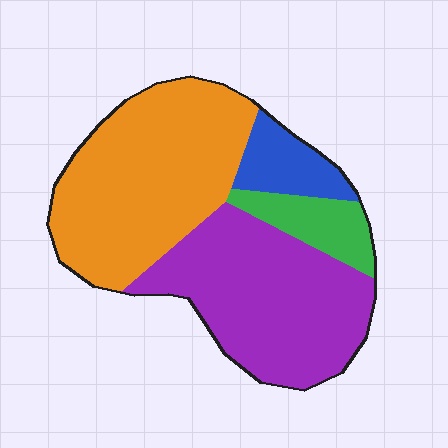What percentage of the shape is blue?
Blue takes up about one tenth (1/10) of the shape.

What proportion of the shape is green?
Green takes up less than a quarter of the shape.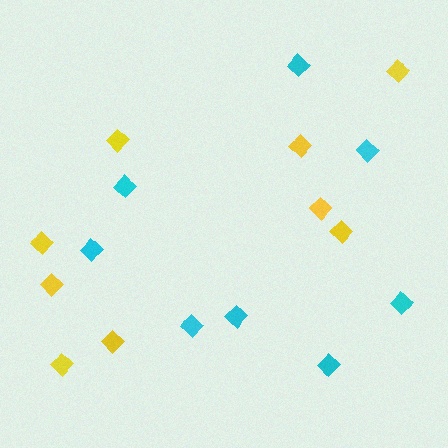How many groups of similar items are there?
There are 2 groups: one group of cyan diamonds (8) and one group of yellow diamonds (9).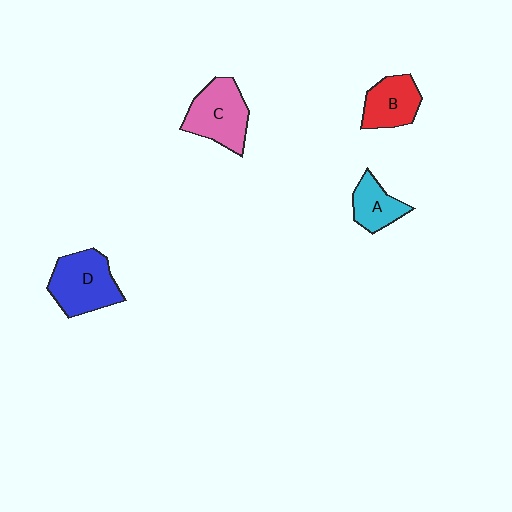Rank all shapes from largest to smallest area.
From largest to smallest: D (blue), C (pink), B (red), A (cyan).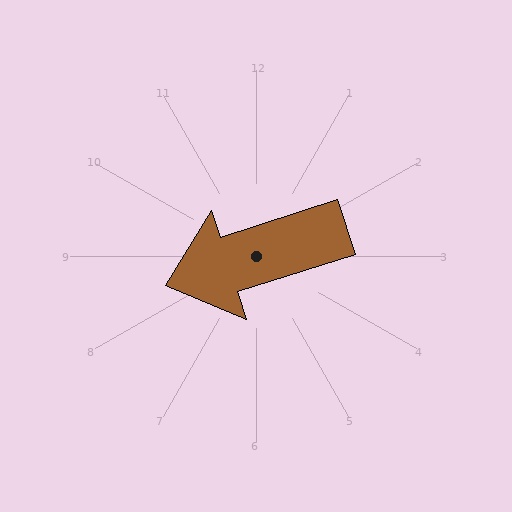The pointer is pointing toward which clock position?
Roughly 8 o'clock.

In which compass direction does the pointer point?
West.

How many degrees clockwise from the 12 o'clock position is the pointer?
Approximately 252 degrees.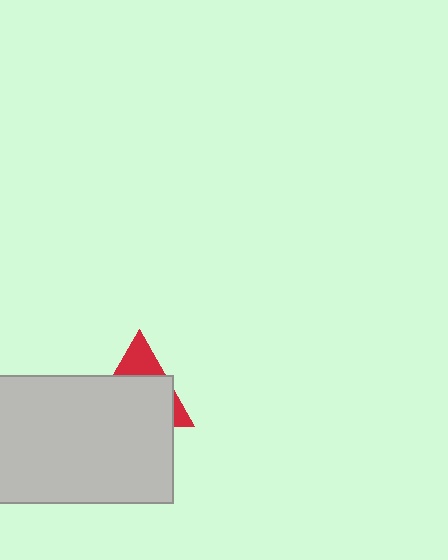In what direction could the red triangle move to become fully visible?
The red triangle could move up. That would shift it out from behind the light gray rectangle entirely.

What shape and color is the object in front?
The object in front is a light gray rectangle.